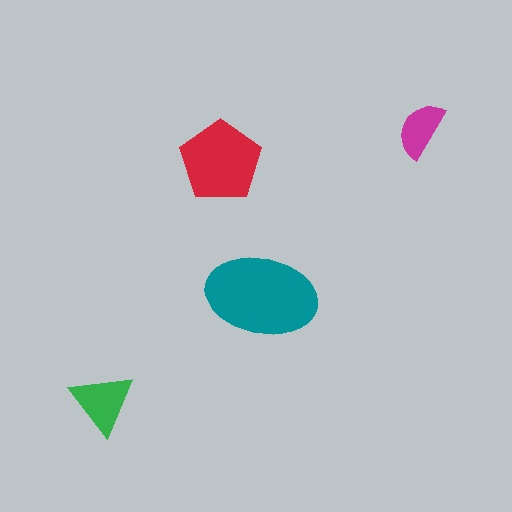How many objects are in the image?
There are 4 objects in the image.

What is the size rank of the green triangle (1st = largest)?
3rd.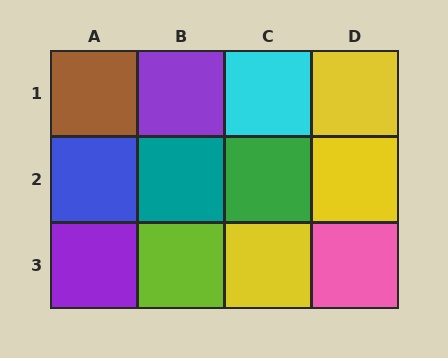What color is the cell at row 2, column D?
Yellow.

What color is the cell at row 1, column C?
Cyan.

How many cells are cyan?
1 cell is cyan.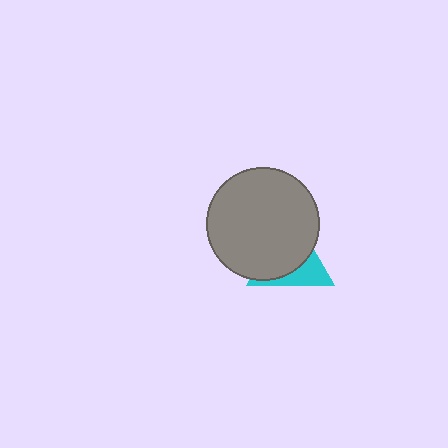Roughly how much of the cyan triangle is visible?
A small part of it is visible (roughly 33%).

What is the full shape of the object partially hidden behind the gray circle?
The partially hidden object is a cyan triangle.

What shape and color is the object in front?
The object in front is a gray circle.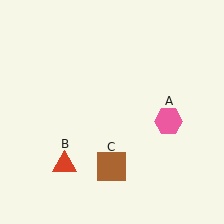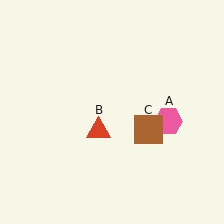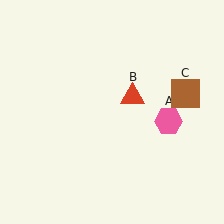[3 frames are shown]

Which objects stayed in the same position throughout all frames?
Pink hexagon (object A) remained stationary.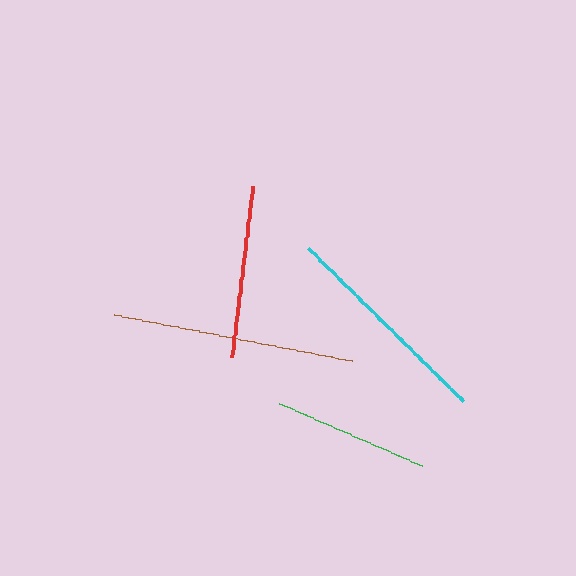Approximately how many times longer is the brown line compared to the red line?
The brown line is approximately 1.4 times the length of the red line.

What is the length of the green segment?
The green segment is approximately 156 pixels long.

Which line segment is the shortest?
The green line is the shortest at approximately 156 pixels.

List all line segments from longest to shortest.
From longest to shortest: brown, cyan, red, green.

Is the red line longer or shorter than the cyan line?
The cyan line is longer than the red line.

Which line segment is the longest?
The brown line is the longest at approximately 243 pixels.